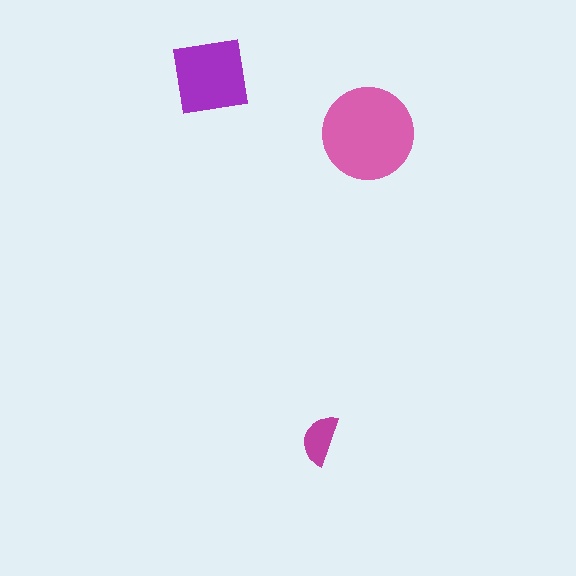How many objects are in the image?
There are 3 objects in the image.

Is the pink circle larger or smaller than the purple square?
Larger.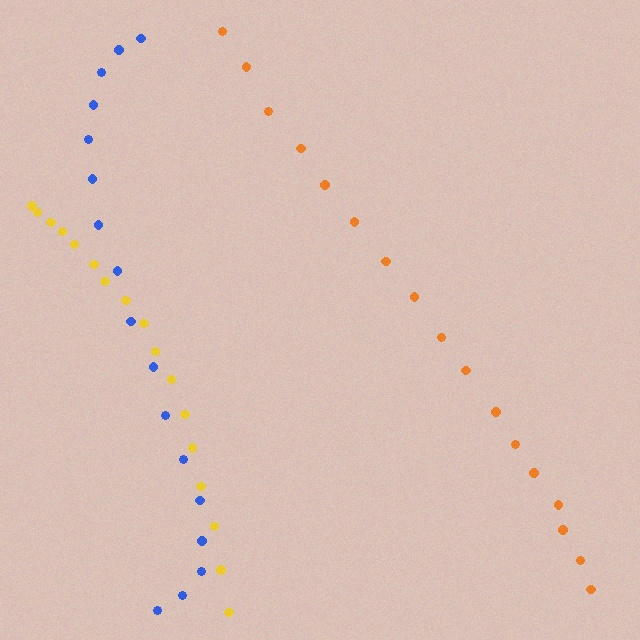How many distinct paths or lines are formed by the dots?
There are 3 distinct paths.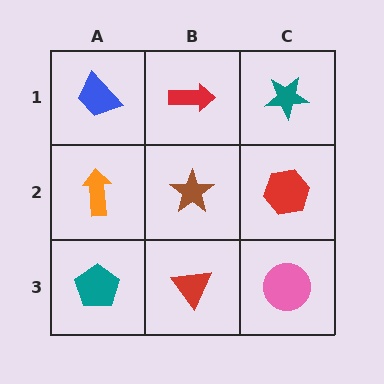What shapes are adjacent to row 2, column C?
A teal star (row 1, column C), a pink circle (row 3, column C), a brown star (row 2, column B).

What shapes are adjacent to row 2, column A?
A blue trapezoid (row 1, column A), a teal pentagon (row 3, column A), a brown star (row 2, column B).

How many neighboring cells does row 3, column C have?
2.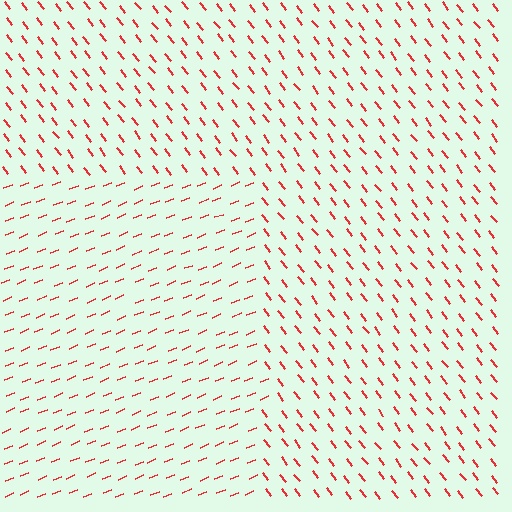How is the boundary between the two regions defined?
The boundary is defined purely by a change in line orientation (approximately 75 degrees difference). All lines are the same color and thickness.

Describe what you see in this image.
The image is filled with small red line segments. A rectangle region in the image has lines oriented differently from the surrounding lines, creating a visible texture boundary.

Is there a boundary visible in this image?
Yes, there is a texture boundary formed by a change in line orientation.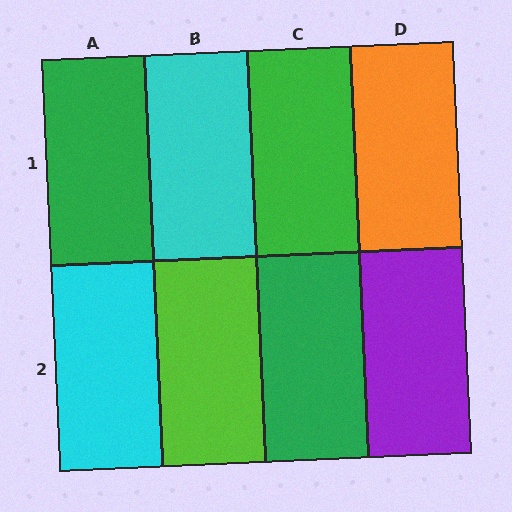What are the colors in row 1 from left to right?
Green, cyan, green, orange.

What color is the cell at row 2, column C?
Green.